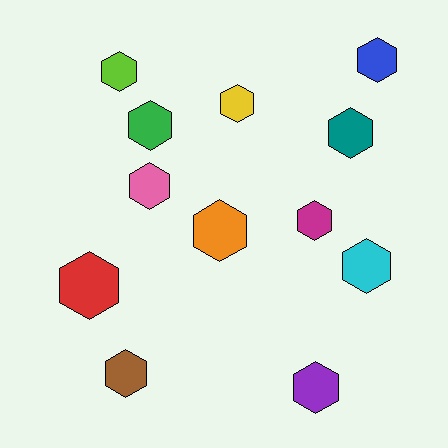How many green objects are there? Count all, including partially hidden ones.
There is 1 green object.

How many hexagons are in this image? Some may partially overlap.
There are 12 hexagons.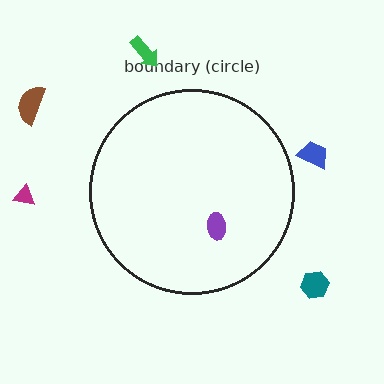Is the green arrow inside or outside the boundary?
Outside.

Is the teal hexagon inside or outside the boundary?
Outside.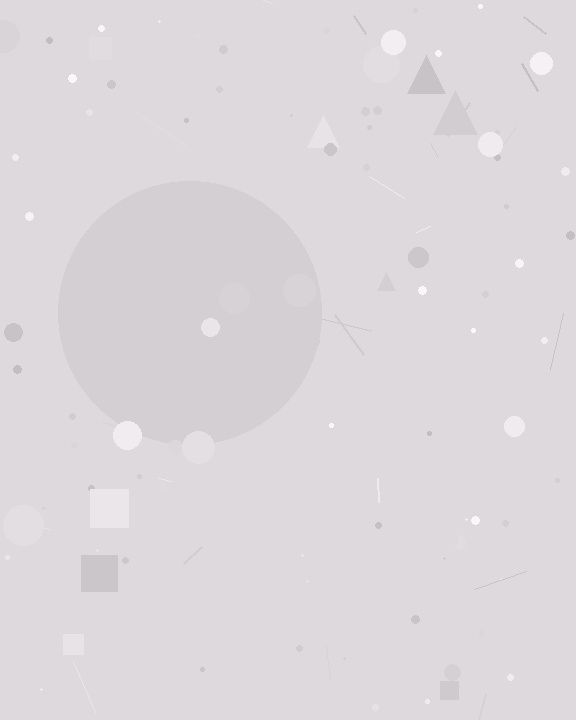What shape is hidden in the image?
A circle is hidden in the image.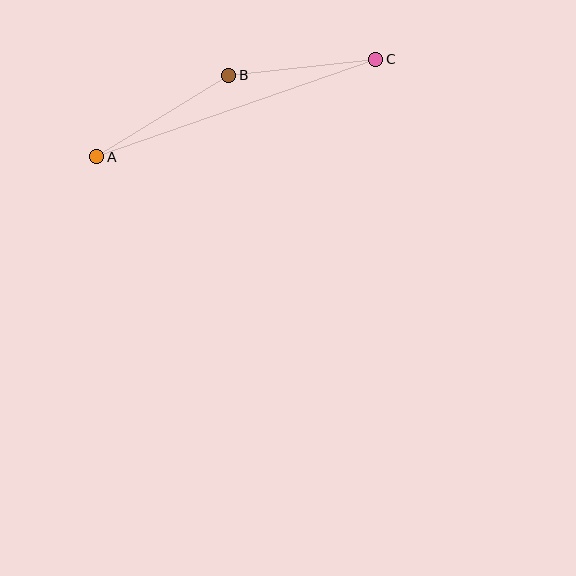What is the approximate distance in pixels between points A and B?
The distance between A and B is approximately 155 pixels.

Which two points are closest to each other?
Points B and C are closest to each other.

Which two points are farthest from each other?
Points A and C are farthest from each other.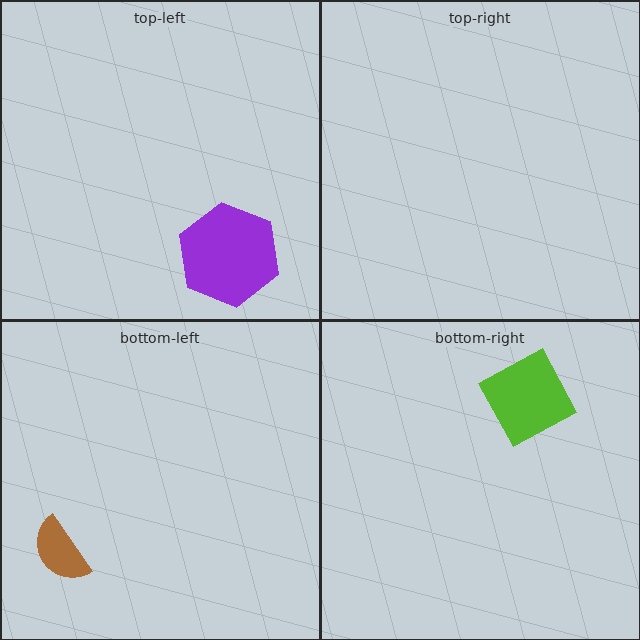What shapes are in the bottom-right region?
The lime diamond.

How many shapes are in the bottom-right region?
1.